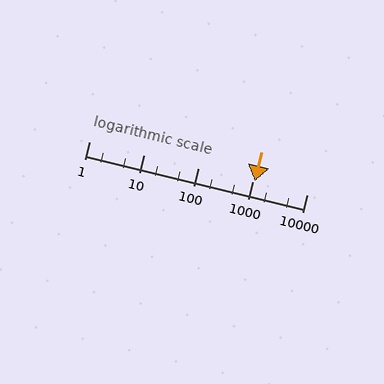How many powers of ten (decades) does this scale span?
The scale spans 4 decades, from 1 to 10000.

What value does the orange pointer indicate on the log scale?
The pointer indicates approximately 1100.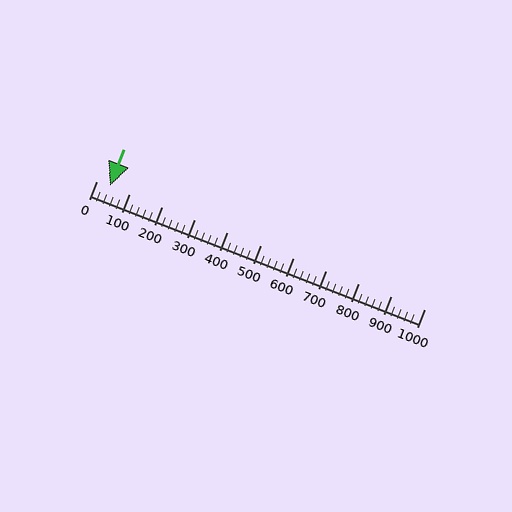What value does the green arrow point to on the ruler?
The green arrow points to approximately 40.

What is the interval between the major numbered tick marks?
The major tick marks are spaced 100 units apart.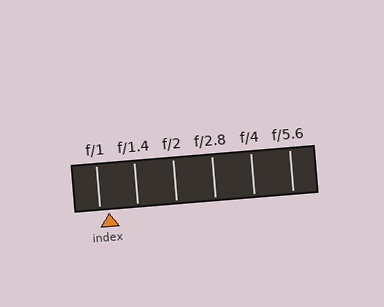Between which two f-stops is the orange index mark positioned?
The index mark is between f/1 and f/1.4.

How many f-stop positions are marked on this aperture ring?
There are 6 f-stop positions marked.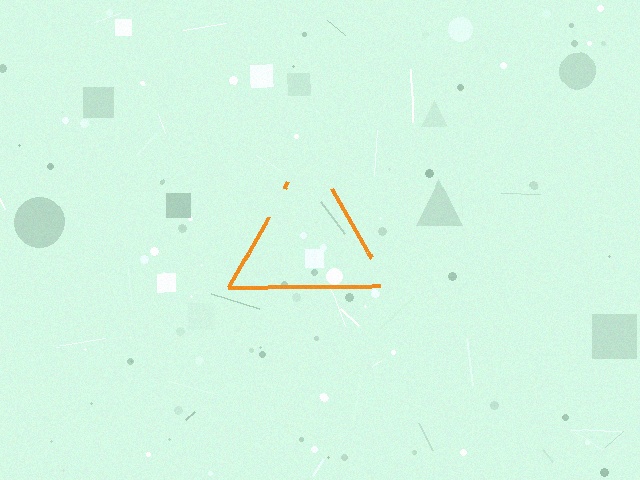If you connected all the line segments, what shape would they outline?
They would outline a triangle.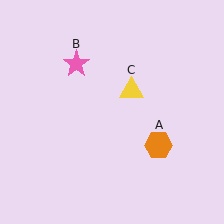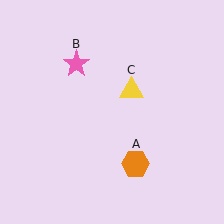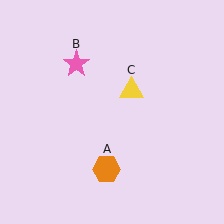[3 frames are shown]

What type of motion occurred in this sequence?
The orange hexagon (object A) rotated clockwise around the center of the scene.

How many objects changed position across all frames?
1 object changed position: orange hexagon (object A).